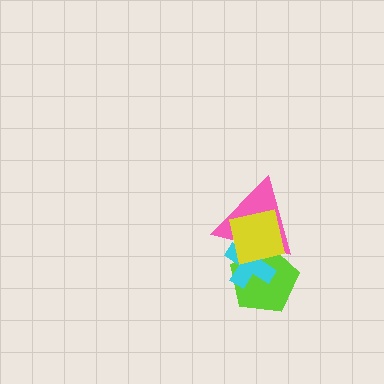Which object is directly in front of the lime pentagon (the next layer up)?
The pink triangle is directly in front of the lime pentagon.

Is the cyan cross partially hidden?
Yes, it is partially covered by another shape.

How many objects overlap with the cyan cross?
3 objects overlap with the cyan cross.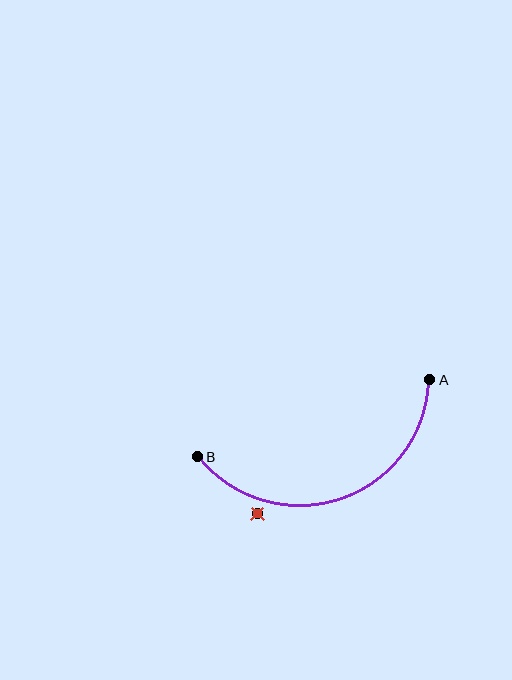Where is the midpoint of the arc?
The arc midpoint is the point on the curve farthest from the straight line joining A and B. It sits below that line.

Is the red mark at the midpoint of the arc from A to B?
No — the red mark does not lie on the arc at all. It sits slightly outside the curve.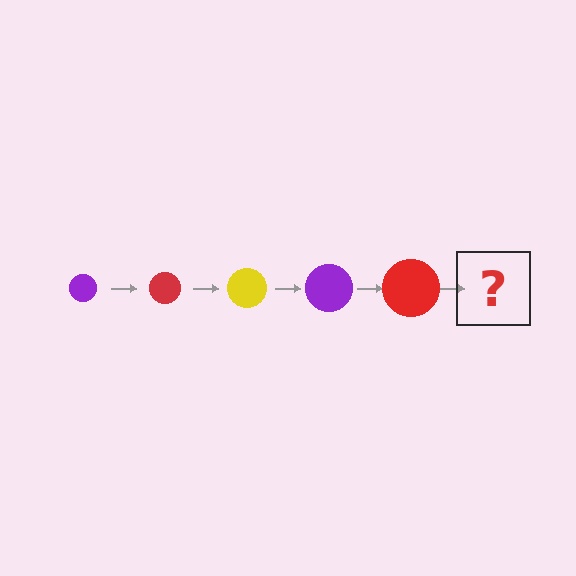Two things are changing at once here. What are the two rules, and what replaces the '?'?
The two rules are that the circle grows larger each step and the color cycles through purple, red, and yellow. The '?' should be a yellow circle, larger than the previous one.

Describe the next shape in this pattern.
It should be a yellow circle, larger than the previous one.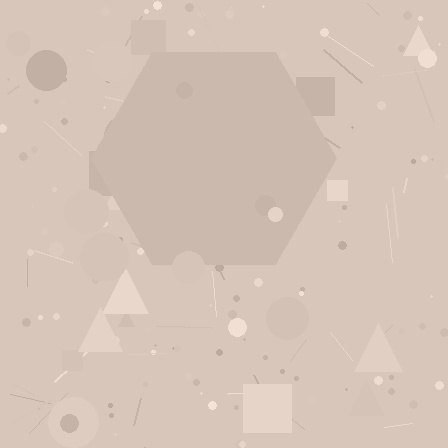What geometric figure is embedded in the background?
A hexagon is embedded in the background.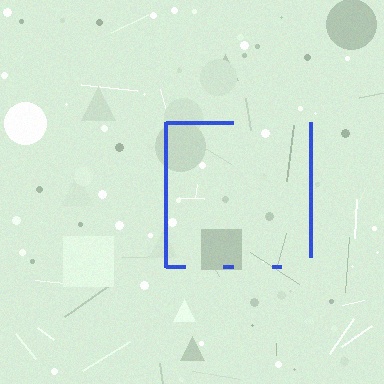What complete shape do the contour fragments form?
The contour fragments form a square.